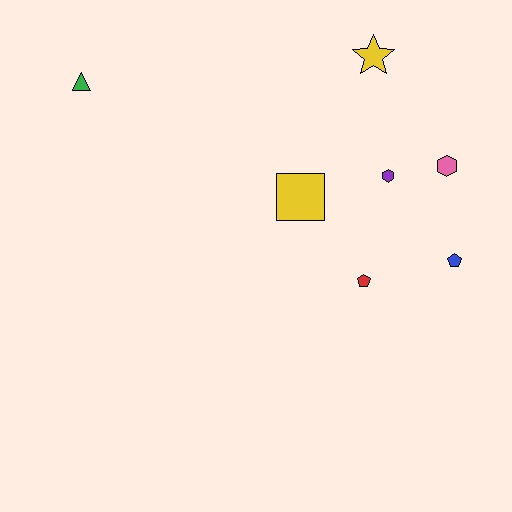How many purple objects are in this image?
There is 1 purple object.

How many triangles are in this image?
There is 1 triangle.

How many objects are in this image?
There are 7 objects.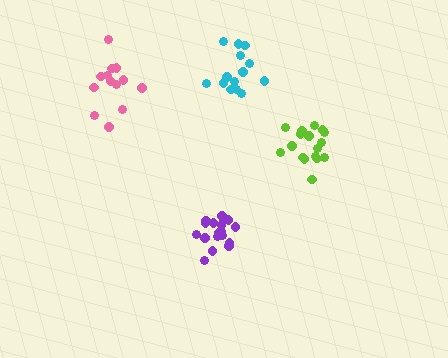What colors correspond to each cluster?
The clusters are colored: pink, cyan, lime, purple.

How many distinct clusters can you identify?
There are 4 distinct clusters.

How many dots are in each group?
Group 1: 13 dots, Group 2: 15 dots, Group 3: 17 dots, Group 4: 18 dots (63 total).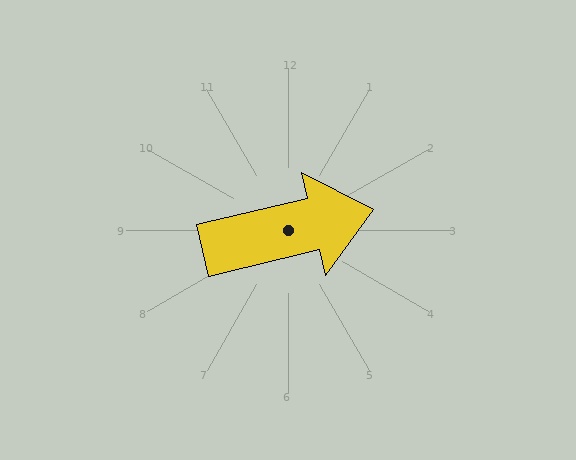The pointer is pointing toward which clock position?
Roughly 3 o'clock.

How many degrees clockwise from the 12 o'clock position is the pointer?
Approximately 77 degrees.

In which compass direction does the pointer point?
East.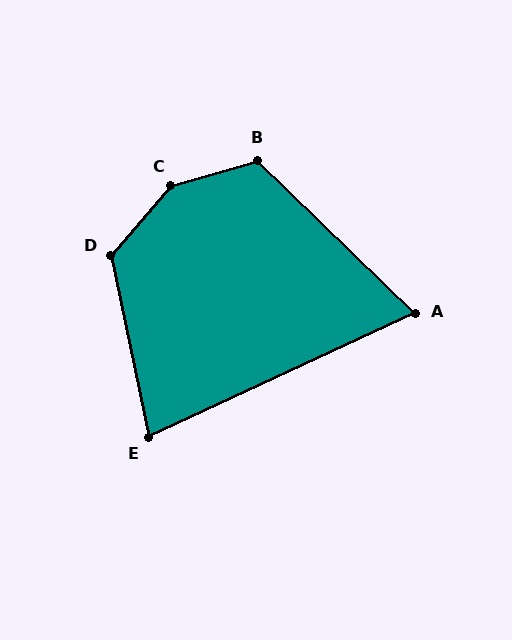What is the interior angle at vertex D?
Approximately 127 degrees (obtuse).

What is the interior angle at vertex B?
Approximately 120 degrees (obtuse).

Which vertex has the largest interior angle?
C, at approximately 147 degrees.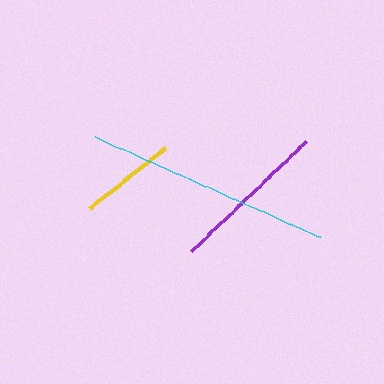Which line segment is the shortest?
The yellow line is the shortest at approximately 97 pixels.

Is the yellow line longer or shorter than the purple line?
The purple line is longer than the yellow line.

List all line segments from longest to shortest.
From longest to shortest: cyan, purple, yellow.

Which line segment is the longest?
The cyan line is the longest at approximately 246 pixels.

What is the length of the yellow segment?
The yellow segment is approximately 97 pixels long.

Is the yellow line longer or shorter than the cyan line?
The cyan line is longer than the yellow line.